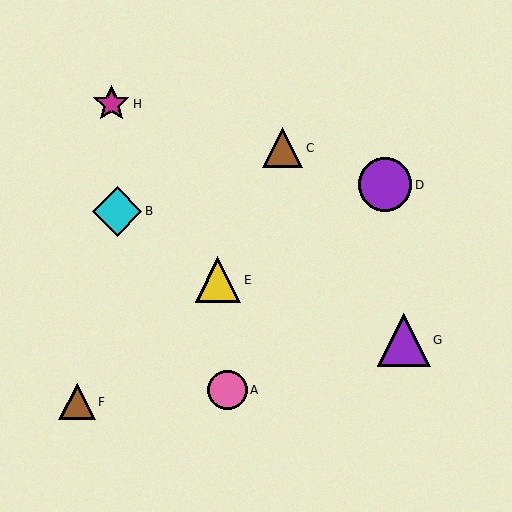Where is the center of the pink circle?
The center of the pink circle is at (227, 390).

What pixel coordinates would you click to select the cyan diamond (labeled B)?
Click at (117, 211) to select the cyan diamond B.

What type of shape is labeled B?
Shape B is a cyan diamond.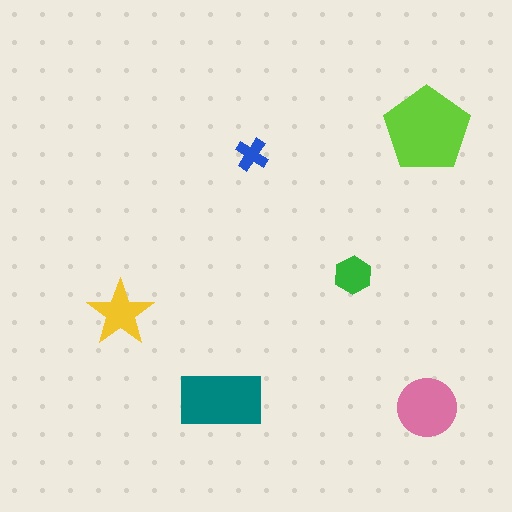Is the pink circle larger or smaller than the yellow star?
Larger.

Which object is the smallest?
The blue cross.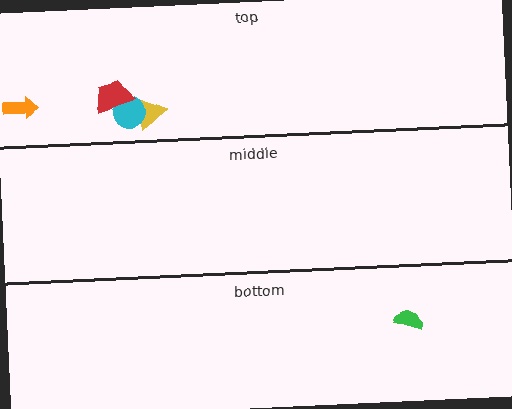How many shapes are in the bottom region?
1.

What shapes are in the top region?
The yellow triangle, the orange arrow, the cyan circle, the red trapezoid.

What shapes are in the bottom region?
The green semicircle.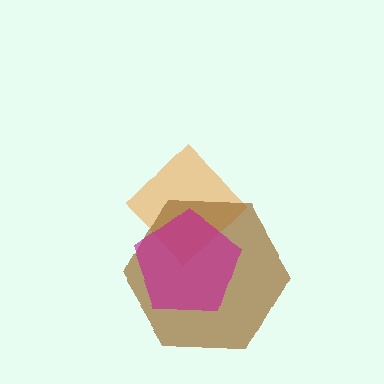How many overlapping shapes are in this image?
There are 3 overlapping shapes in the image.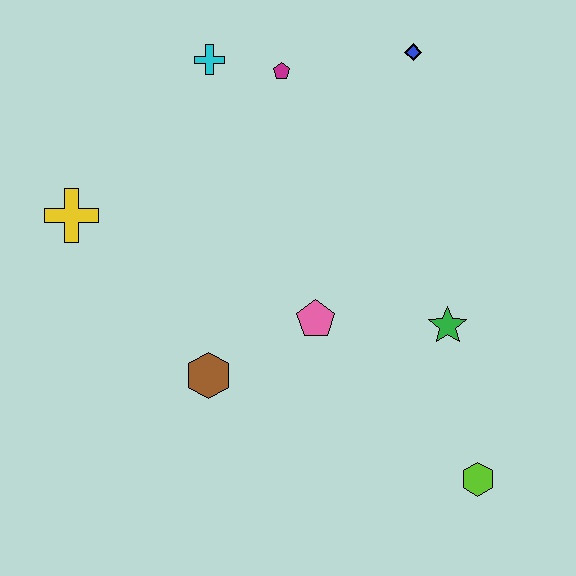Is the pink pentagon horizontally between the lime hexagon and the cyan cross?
Yes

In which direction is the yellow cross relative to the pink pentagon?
The yellow cross is to the left of the pink pentagon.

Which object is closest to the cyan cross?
The magenta pentagon is closest to the cyan cross.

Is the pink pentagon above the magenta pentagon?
No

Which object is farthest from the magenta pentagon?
The lime hexagon is farthest from the magenta pentagon.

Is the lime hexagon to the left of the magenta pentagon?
No